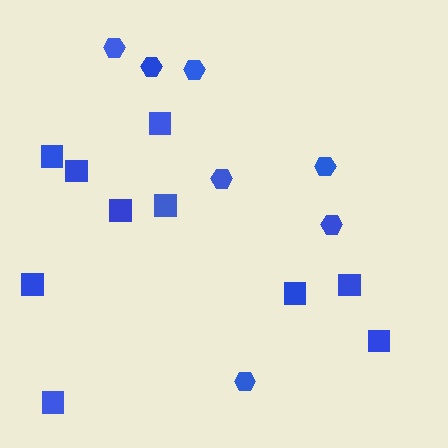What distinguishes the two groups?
There are 2 groups: one group of hexagons (7) and one group of squares (10).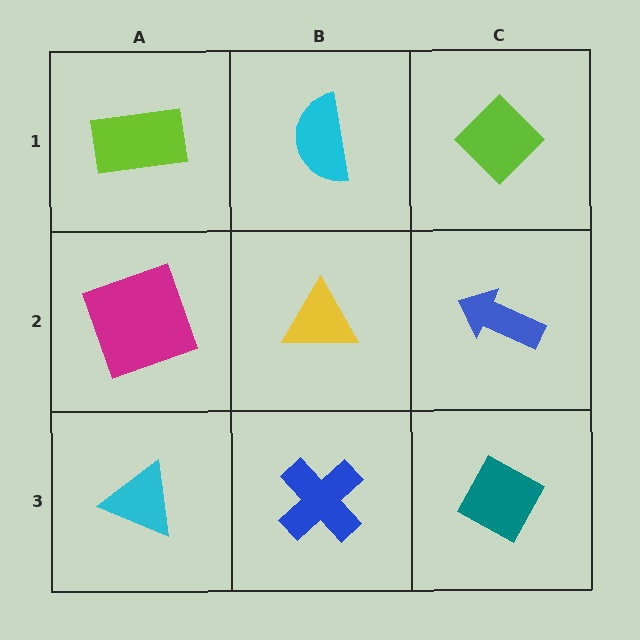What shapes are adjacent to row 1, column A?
A magenta square (row 2, column A), a cyan semicircle (row 1, column B).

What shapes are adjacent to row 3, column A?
A magenta square (row 2, column A), a blue cross (row 3, column B).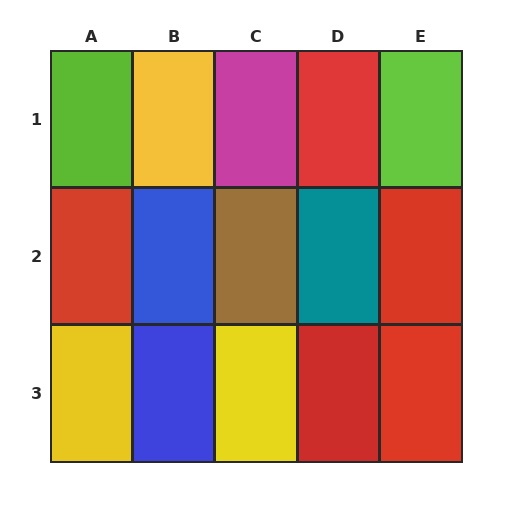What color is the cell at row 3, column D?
Red.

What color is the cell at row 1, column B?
Yellow.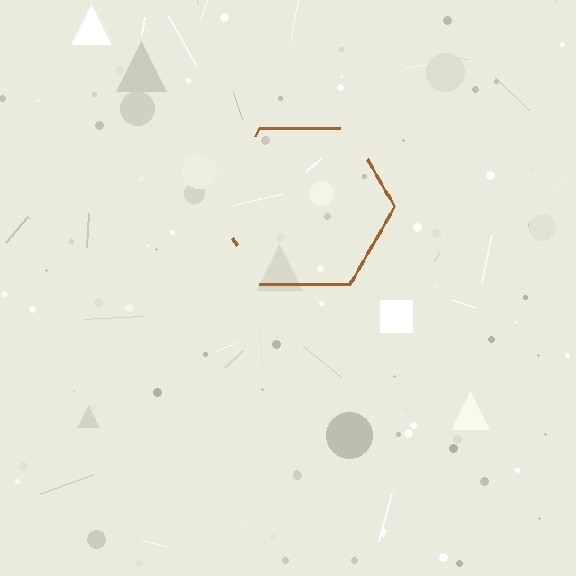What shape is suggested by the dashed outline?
The dashed outline suggests a hexagon.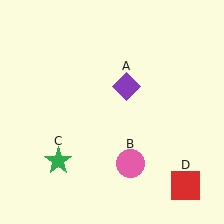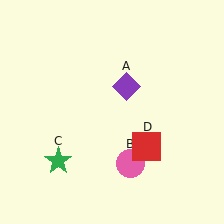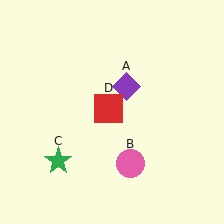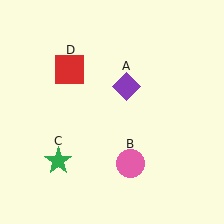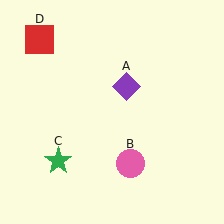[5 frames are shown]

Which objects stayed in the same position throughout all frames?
Purple diamond (object A) and pink circle (object B) and green star (object C) remained stationary.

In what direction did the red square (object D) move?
The red square (object D) moved up and to the left.